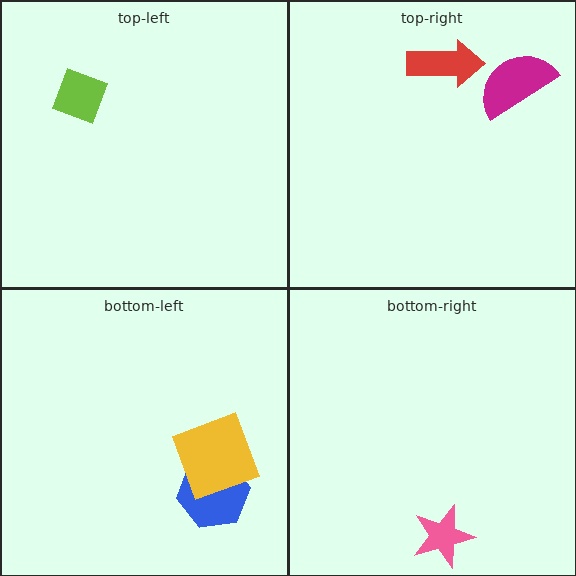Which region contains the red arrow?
The top-right region.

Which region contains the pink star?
The bottom-right region.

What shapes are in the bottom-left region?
The blue hexagon, the yellow square.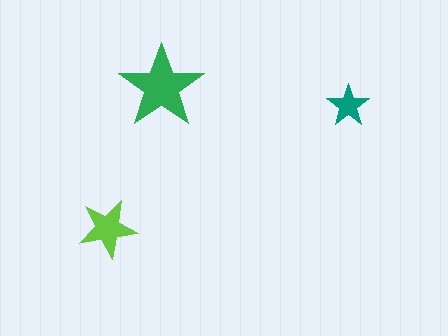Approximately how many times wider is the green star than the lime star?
About 1.5 times wider.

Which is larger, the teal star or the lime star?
The lime one.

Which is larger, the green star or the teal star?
The green one.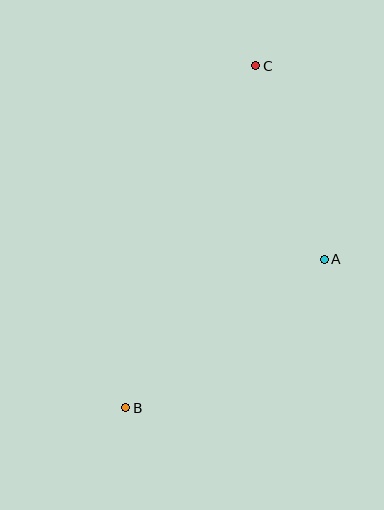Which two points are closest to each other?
Points A and C are closest to each other.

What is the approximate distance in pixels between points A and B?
The distance between A and B is approximately 248 pixels.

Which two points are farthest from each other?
Points B and C are farthest from each other.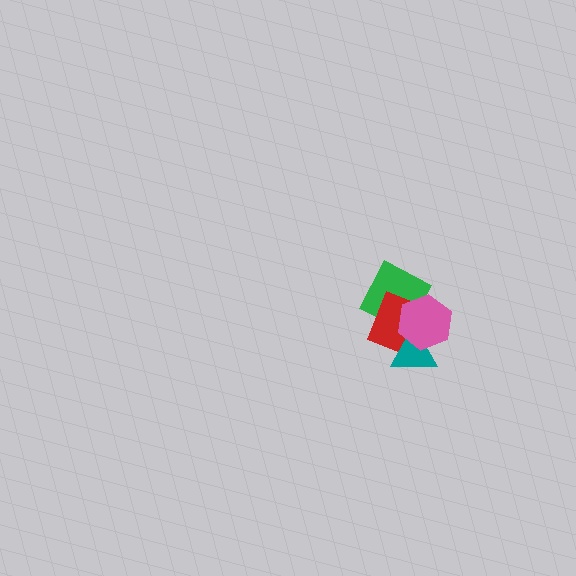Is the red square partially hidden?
Yes, it is partially covered by another shape.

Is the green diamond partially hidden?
Yes, it is partially covered by another shape.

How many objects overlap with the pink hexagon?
3 objects overlap with the pink hexagon.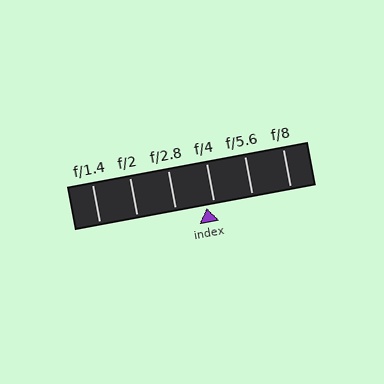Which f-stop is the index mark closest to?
The index mark is closest to f/4.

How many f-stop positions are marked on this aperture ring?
There are 6 f-stop positions marked.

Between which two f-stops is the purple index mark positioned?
The index mark is between f/2.8 and f/4.